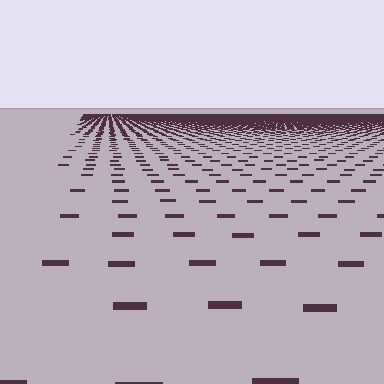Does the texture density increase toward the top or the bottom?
Density increases toward the top.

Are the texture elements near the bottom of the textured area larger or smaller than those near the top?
Larger. Near the bottom, elements are closer to the viewer and appear at a bigger on-screen size.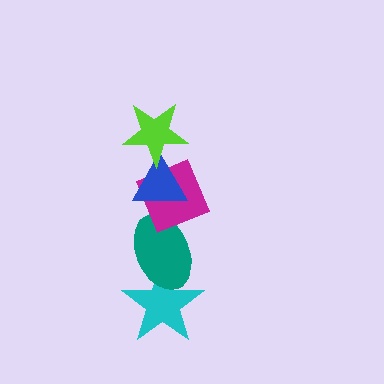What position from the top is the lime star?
The lime star is 1st from the top.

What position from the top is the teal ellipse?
The teal ellipse is 4th from the top.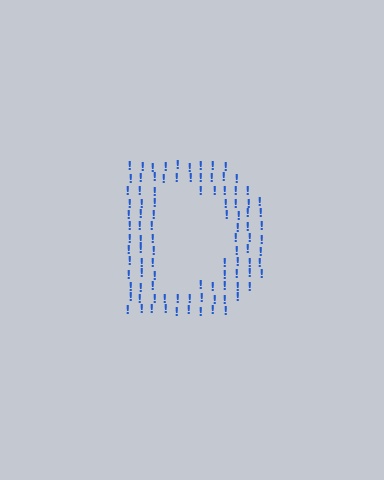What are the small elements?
The small elements are exclamation marks.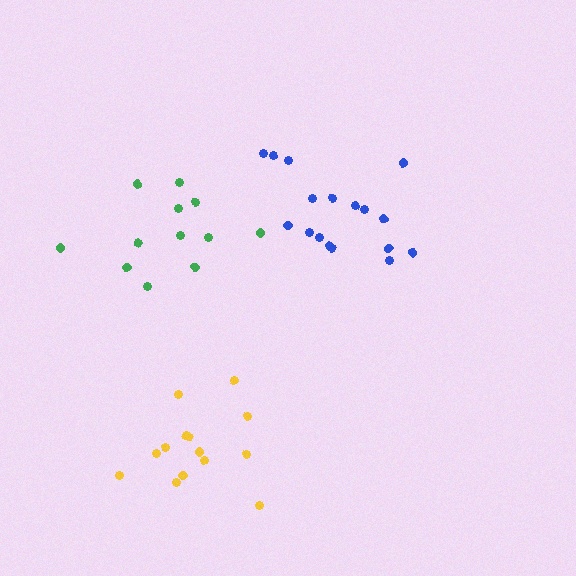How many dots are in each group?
Group 1: 12 dots, Group 2: 14 dots, Group 3: 17 dots (43 total).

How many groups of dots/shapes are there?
There are 3 groups.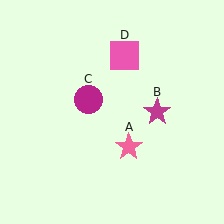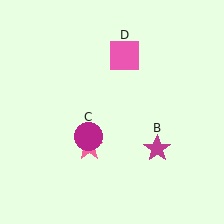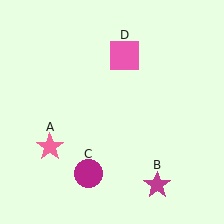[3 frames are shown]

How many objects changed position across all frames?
3 objects changed position: pink star (object A), magenta star (object B), magenta circle (object C).